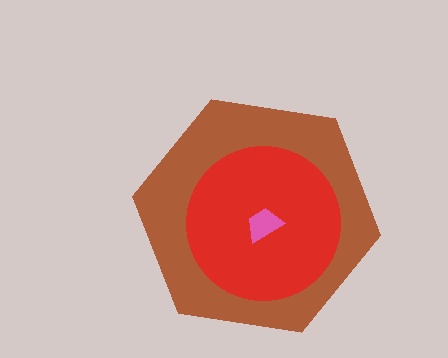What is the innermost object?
The pink trapezoid.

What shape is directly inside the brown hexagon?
The red circle.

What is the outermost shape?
The brown hexagon.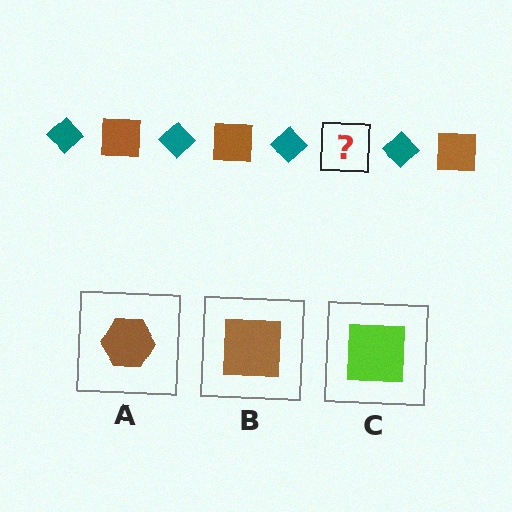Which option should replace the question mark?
Option B.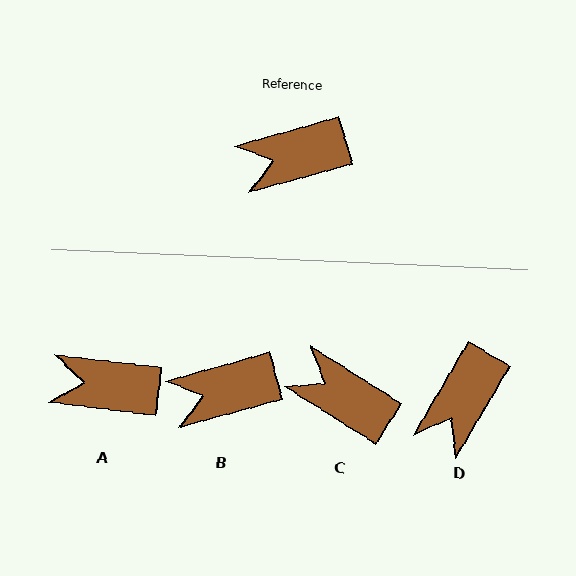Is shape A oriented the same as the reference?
No, it is off by about 22 degrees.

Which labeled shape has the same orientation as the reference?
B.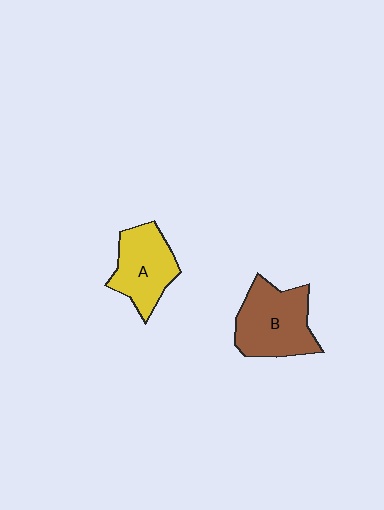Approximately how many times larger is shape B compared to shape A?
Approximately 1.2 times.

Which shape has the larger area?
Shape B (brown).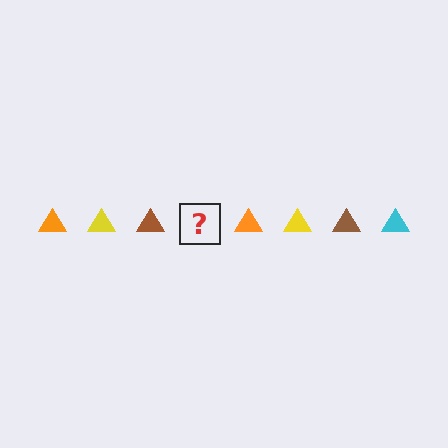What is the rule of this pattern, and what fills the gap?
The rule is that the pattern cycles through orange, yellow, brown, cyan triangles. The gap should be filled with a cyan triangle.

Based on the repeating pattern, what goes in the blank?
The blank should be a cyan triangle.